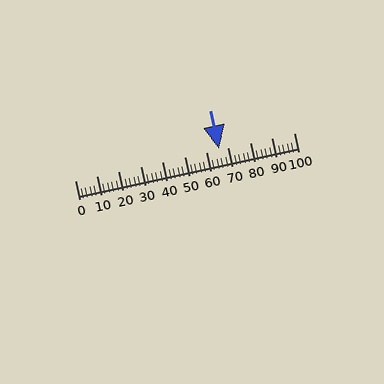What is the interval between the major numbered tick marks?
The major tick marks are spaced 10 units apart.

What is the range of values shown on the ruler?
The ruler shows values from 0 to 100.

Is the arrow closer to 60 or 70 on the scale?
The arrow is closer to 70.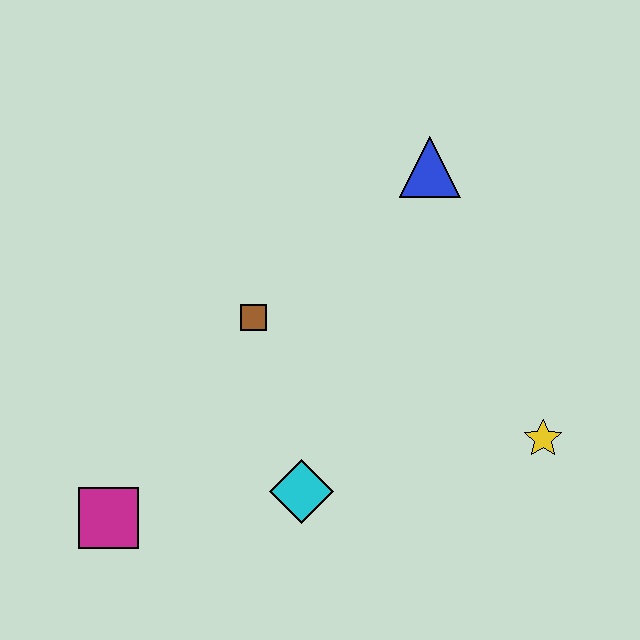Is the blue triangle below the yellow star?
No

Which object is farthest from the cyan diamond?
The blue triangle is farthest from the cyan diamond.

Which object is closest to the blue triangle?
The brown square is closest to the blue triangle.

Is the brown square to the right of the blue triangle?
No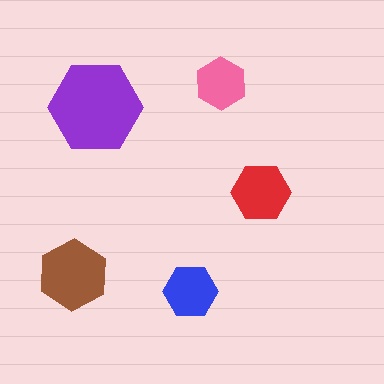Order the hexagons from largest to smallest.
the purple one, the brown one, the red one, the blue one, the pink one.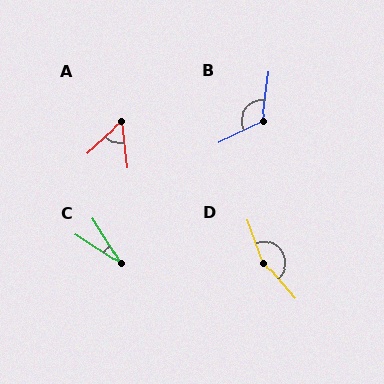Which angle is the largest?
D, at approximately 160 degrees.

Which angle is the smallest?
C, at approximately 25 degrees.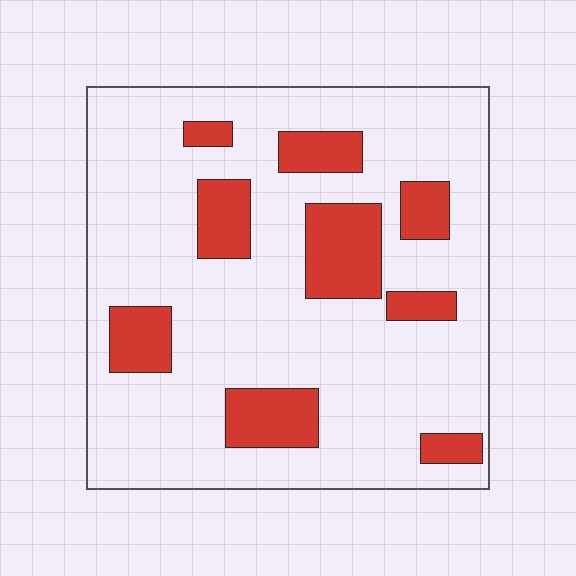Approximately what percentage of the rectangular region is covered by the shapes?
Approximately 20%.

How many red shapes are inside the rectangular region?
9.